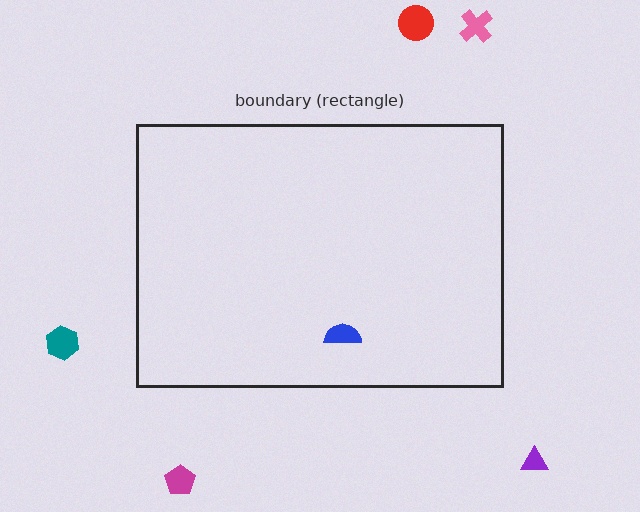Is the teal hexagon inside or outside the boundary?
Outside.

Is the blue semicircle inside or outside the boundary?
Inside.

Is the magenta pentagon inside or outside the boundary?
Outside.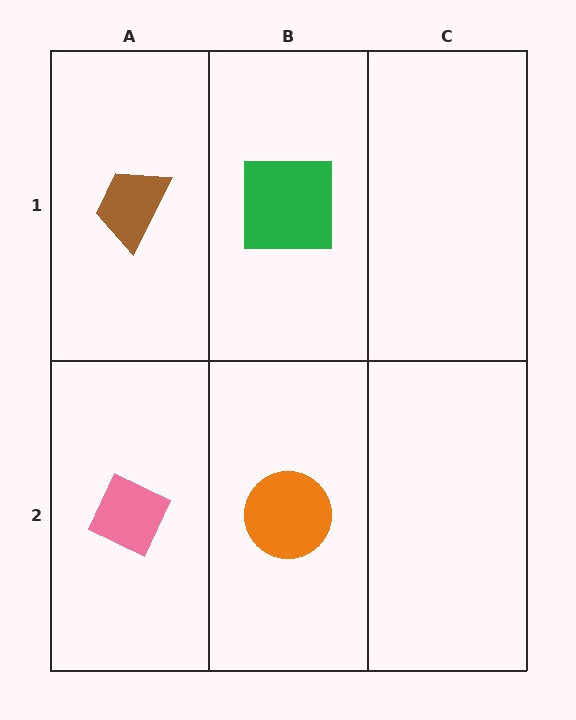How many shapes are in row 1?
2 shapes.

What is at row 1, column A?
A brown trapezoid.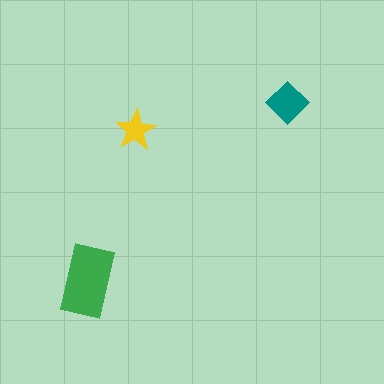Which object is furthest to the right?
The teal diamond is rightmost.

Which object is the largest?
The green rectangle.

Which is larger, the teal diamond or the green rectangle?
The green rectangle.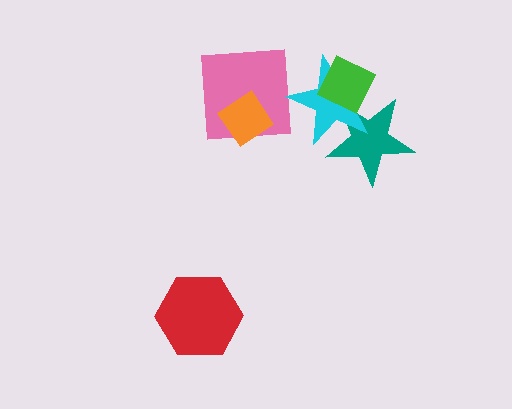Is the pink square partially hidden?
Yes, it is partially covered by another shape.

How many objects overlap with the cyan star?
2 objects overlap with the cyan star.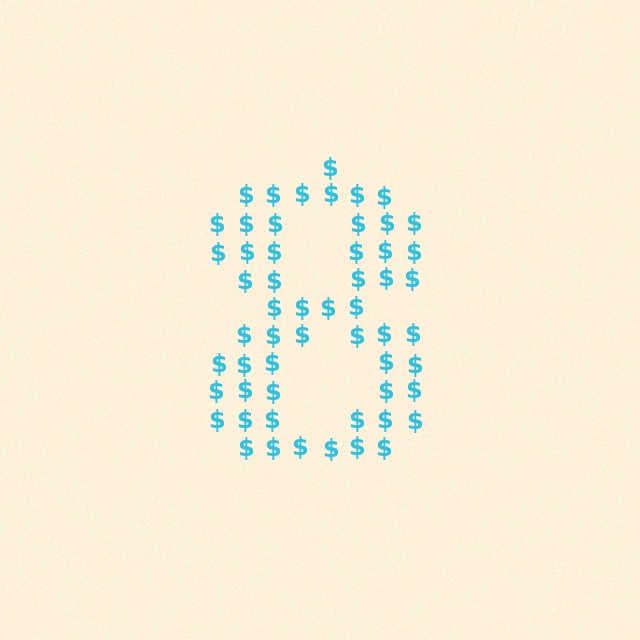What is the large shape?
The large shape is the digit 8.